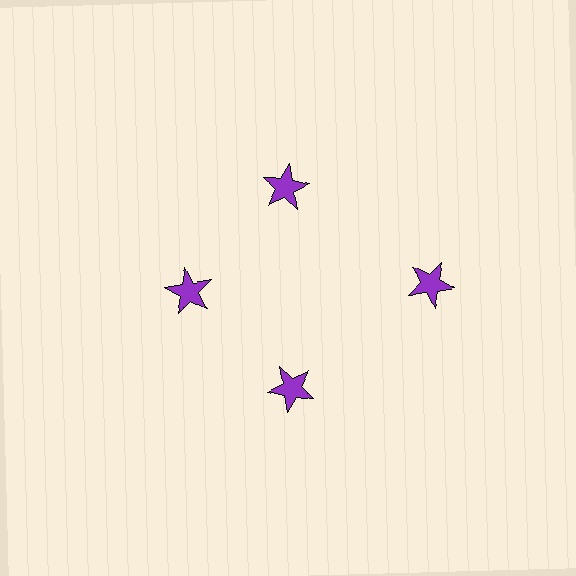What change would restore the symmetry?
The symmetry would be restored by moving it inward, back onto the ring so that all 4 stars sit at equal angles and equal distance from the center.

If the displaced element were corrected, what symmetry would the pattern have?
It would have 4-fold rotational symmetry — the pattern would map onto itself every 90 degrees.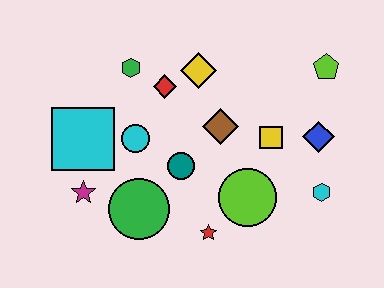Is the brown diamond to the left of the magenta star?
No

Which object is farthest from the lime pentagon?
The magenta star is farthest from the lime pentagon.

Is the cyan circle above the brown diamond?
No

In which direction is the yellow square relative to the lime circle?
The yellow square is above the lime circle.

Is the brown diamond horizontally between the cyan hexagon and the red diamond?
Yes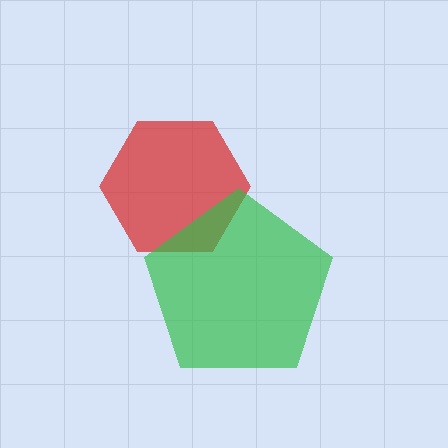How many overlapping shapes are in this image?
There are 2 overlapping shapes in the image.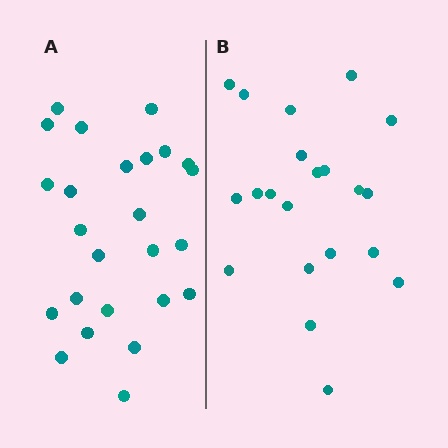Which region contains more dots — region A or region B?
Region A (the left region) has more dots.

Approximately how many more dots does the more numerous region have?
Region A has about 4 more dots than region B.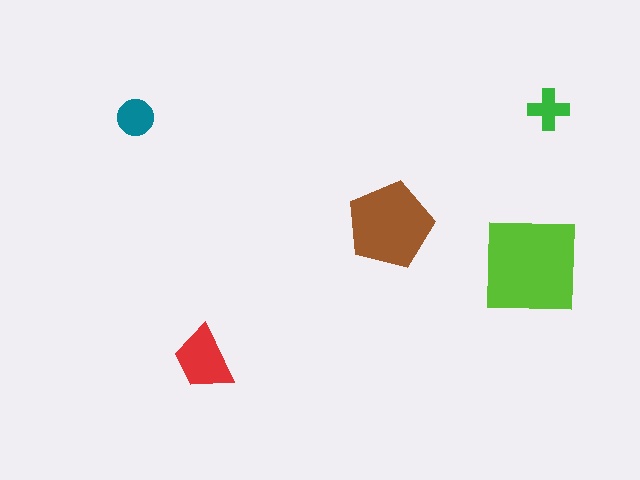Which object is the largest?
The lime square.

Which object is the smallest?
The green cross.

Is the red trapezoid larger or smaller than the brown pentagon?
Smaller.